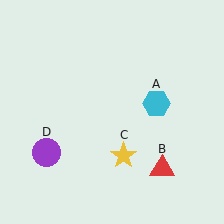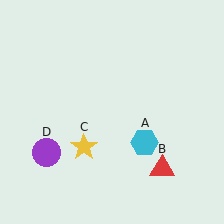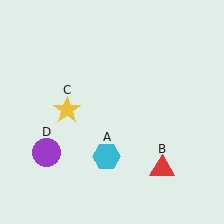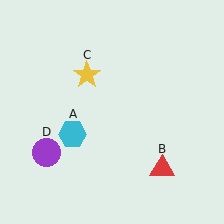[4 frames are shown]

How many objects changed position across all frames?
2 objects changed position: cyan hexagon (object A), yellow star (object C).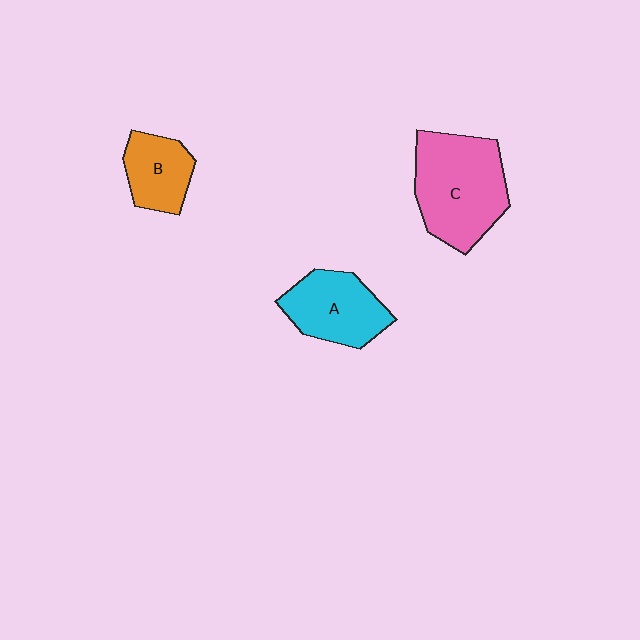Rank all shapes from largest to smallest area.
From largest to smallest: C (pink), A (cyan), B (orange).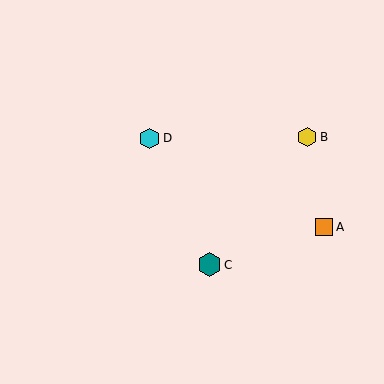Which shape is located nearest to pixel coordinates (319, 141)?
The yellow hexagon (labeled B) at (307, 137) is nearest to that location.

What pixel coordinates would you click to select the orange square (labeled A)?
Click at (324, 227) to select the orange square A.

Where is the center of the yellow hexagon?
The center of the yellow hexagon is at (307, 137).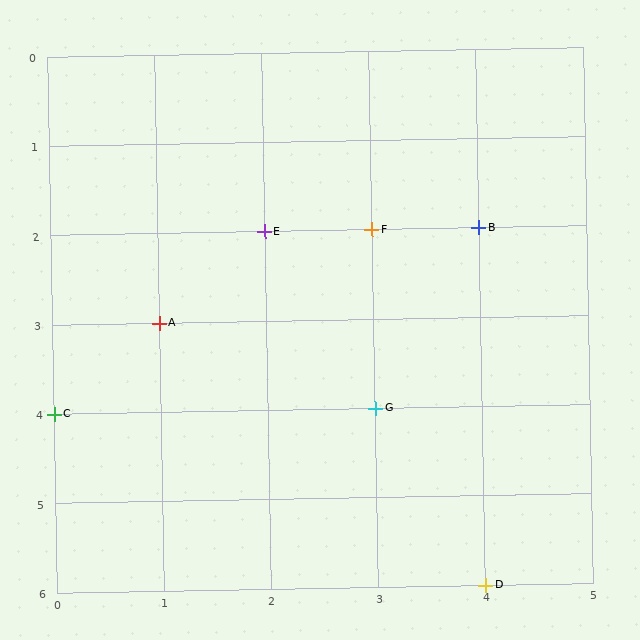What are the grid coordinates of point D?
Point D is at grid coordinates (4, 6).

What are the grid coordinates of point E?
Point E is at grid coordinates (2, 2).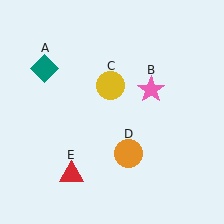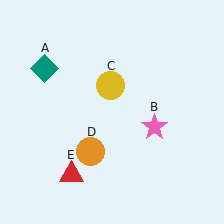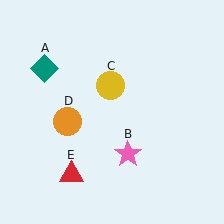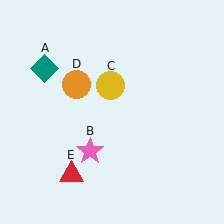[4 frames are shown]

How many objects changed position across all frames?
2 objects changed position: pink star (object B), orange circle (object D).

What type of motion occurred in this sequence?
The pink star (object B), orange circle (object D) rotated clockwise around the center of the scene.